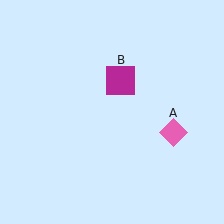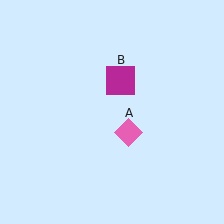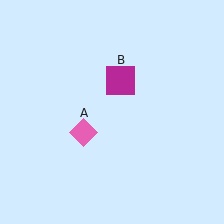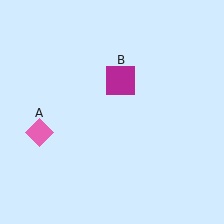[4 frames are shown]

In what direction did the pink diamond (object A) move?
The pink diamond (object A) moved left.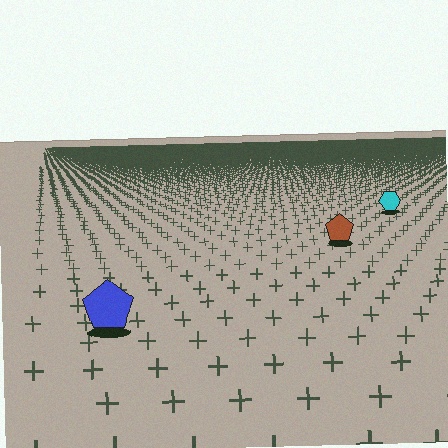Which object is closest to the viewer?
The blue pentagon is closest. The texture marks near it are larger and more spread out.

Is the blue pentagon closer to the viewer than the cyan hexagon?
Yes. The blue pentagon is closer — you can tell from the texture gradient: the ground texture is coarser near it.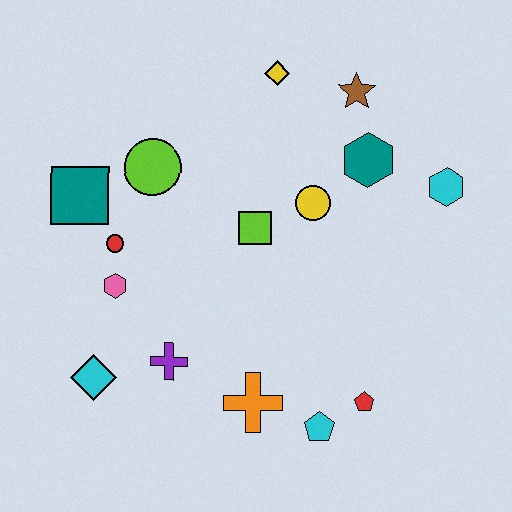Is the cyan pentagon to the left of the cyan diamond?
No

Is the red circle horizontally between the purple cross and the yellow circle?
No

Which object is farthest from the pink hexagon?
The cyan hexagon is farthest from the pink hexagon.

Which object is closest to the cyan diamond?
The purple cross is closest to the cyan diamond.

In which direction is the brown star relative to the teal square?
The brown star is to the right of the teal square.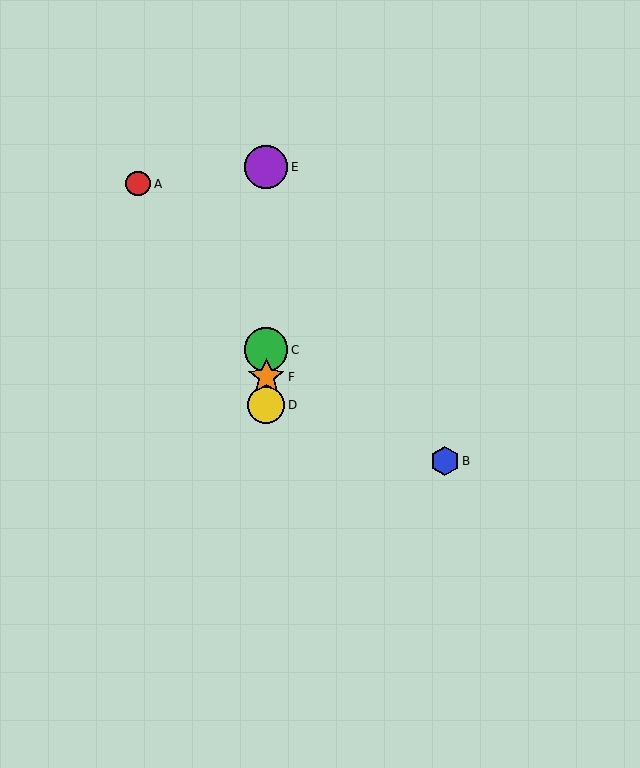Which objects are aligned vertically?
Objects C, D, E, F are aligned vertically.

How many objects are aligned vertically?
4 objects (C, D, E, F) are aligned vertically.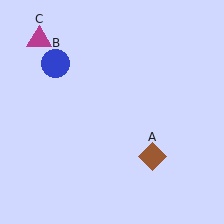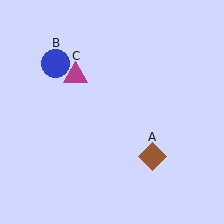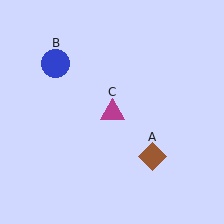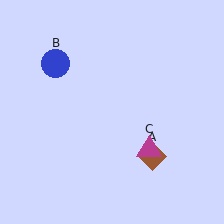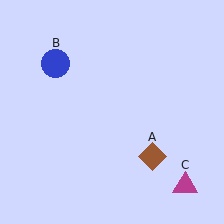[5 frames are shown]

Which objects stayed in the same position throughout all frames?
Brown diamond (object A) and blue circle (object B) remained stationary.